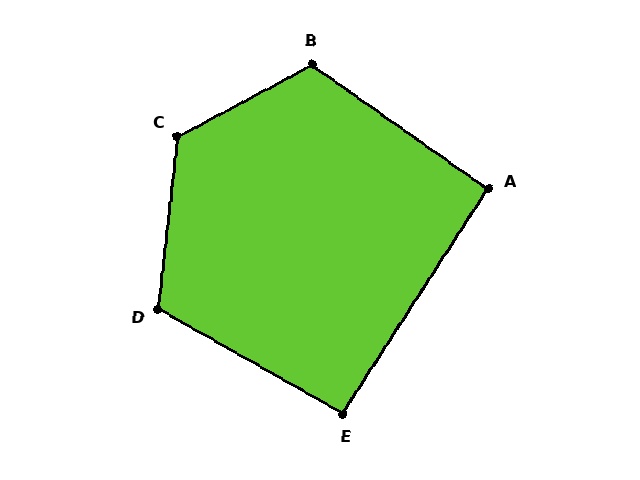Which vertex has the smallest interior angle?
A, at approximately 92 degrees.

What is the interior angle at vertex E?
Approximately 93 degrees (approximately right).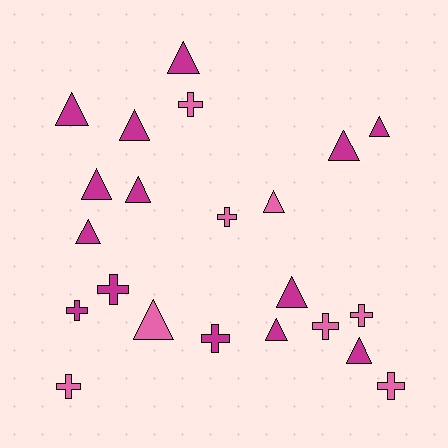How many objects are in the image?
There are 22 objects.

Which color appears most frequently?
Magenta, with 14 objects.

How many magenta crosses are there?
There are 3 magenta crosses.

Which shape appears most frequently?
Triangle, with 13 objects.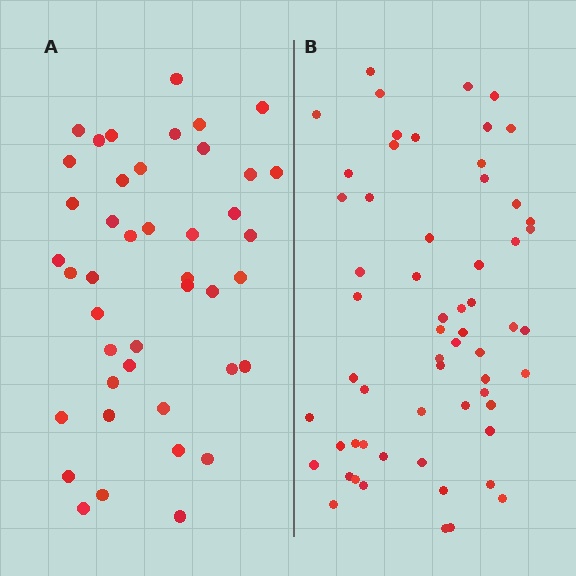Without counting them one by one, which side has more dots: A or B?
Region B (the right region) has more dots.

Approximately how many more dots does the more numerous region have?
Region B has approximately 15 more dots than region A.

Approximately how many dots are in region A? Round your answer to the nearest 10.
About 40 dots. (The exact count is 43, which rounds to 40.)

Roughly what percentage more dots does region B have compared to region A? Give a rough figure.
About 40% more.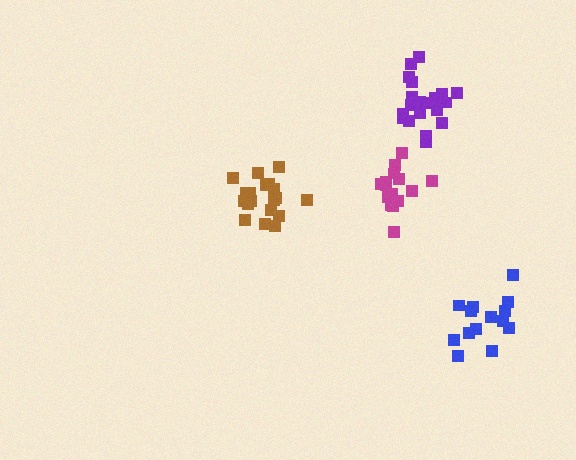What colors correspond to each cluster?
The clusters are colored: purple, brown, magenta, blue.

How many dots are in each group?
Group 1: 20 dots, Group 2: 19 dots, Group 3: 15 dots, Group 4: 14 dots (68 total).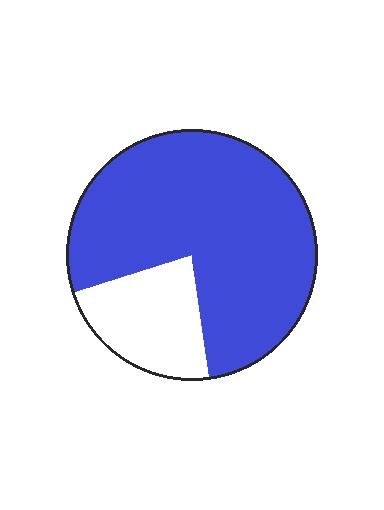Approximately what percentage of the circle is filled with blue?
Approximately 80%.